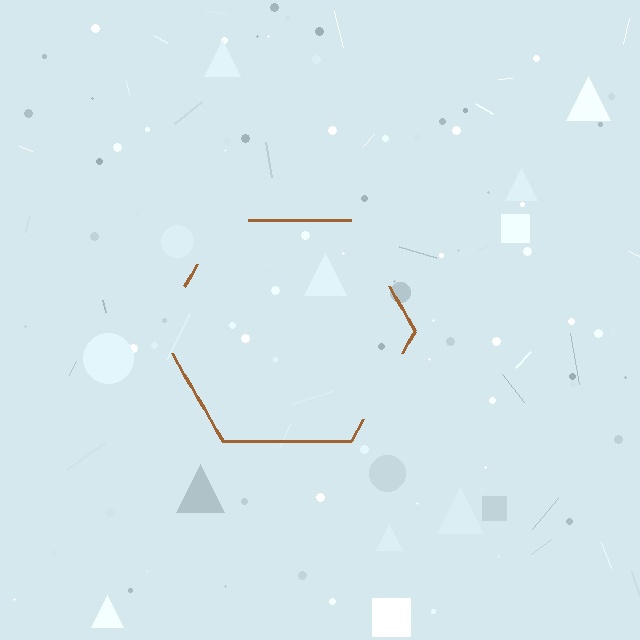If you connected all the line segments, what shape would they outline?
They would outline a hexagon.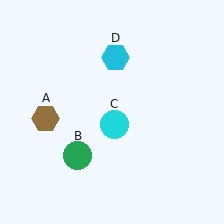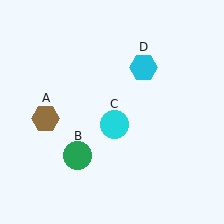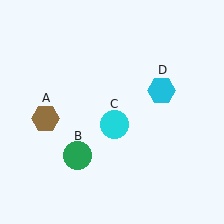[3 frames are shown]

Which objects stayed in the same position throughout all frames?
Brown hexagon (object A) and green circle (object B) and cyan circle (object C) remained stationary.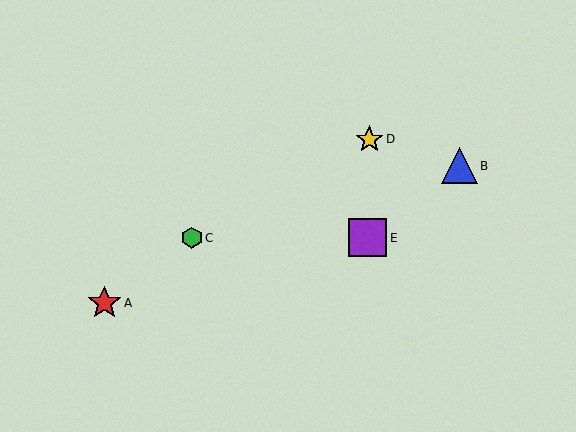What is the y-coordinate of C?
Object C is at y≈238.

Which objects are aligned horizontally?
Objects C, E are aligned horizontally.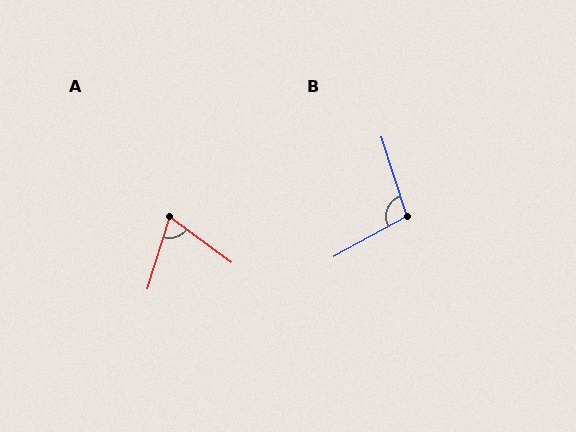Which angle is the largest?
B, at approximately 101 degrees.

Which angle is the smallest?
A, at approximately 70 degrees.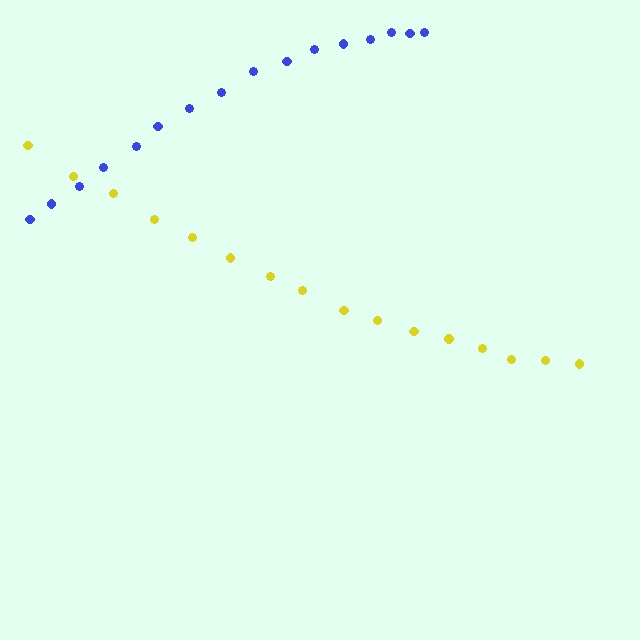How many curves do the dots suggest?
There are 2 distinct paths.